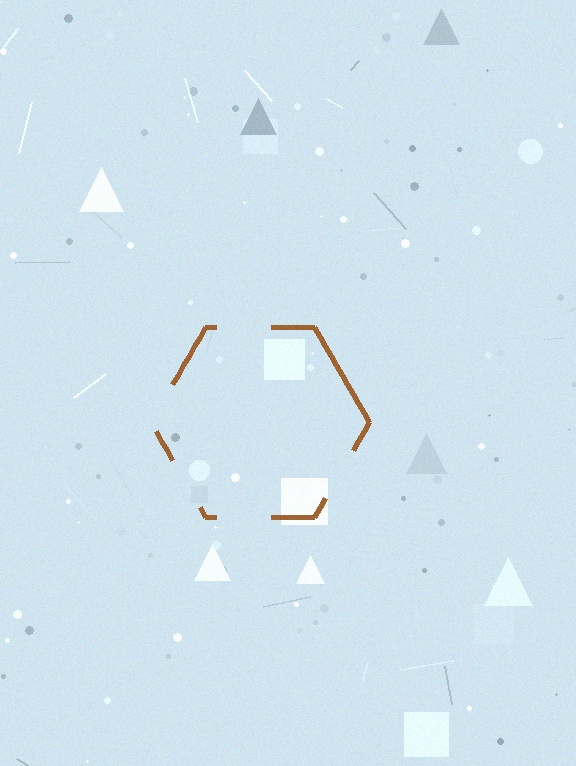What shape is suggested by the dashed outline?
The dashed outline suggests a hexagon.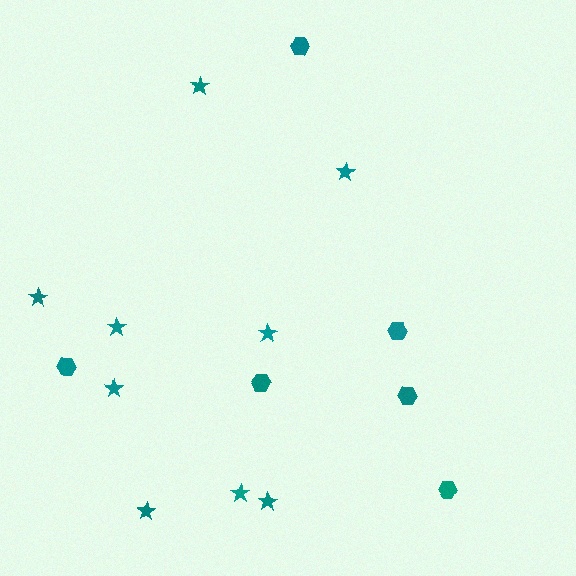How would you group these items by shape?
There are 2 groups: one group of hexagons (6) and one group of stars (9).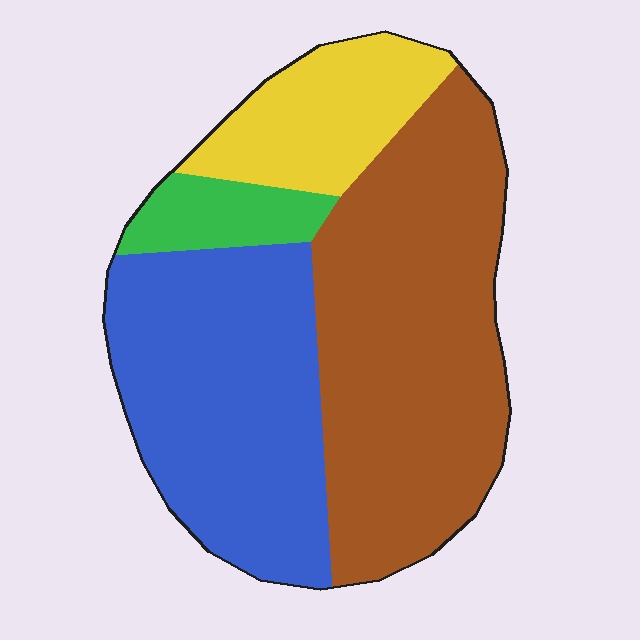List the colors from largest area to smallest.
From largest to smallest: brown, blue, yellow, green.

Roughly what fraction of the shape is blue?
Blue takes up between a quarter and a half of the shape.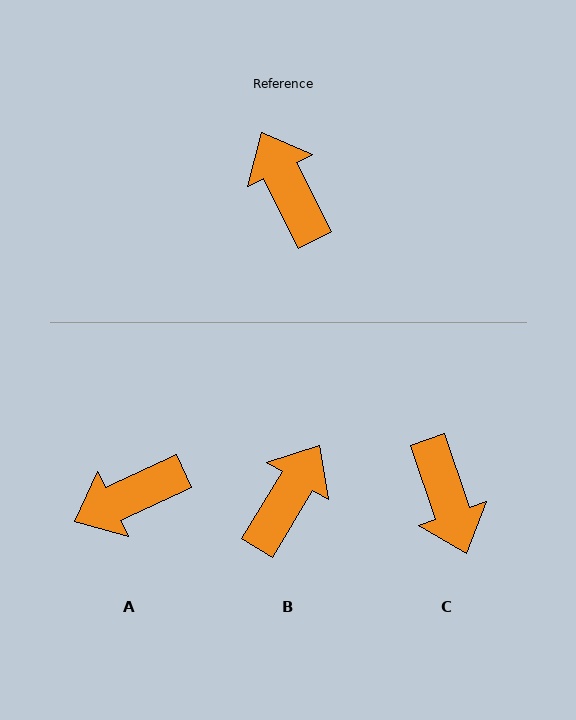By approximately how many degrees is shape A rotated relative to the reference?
Approximately 88 degrees counter-clockwise.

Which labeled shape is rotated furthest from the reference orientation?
C, about 172 degrees away.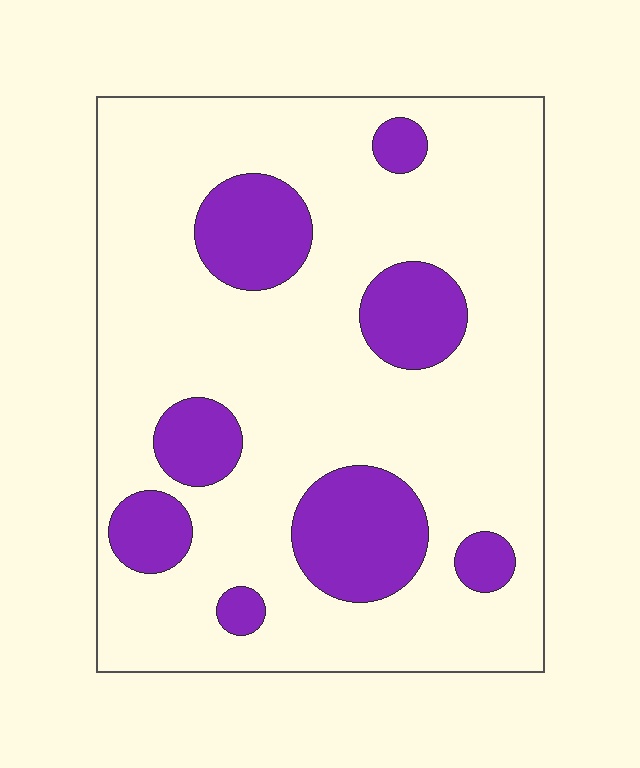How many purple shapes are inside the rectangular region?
8.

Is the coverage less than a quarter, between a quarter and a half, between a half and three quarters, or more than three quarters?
Less than a quarter.